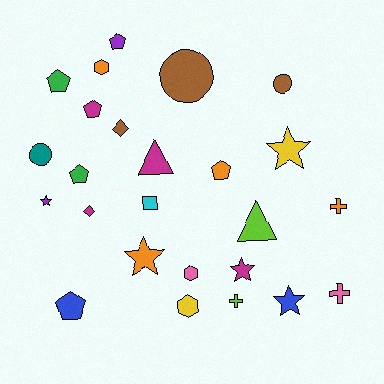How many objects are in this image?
There are 25 objects.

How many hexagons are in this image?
There are 3 hexagons.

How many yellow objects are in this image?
There are 2 yellow objects.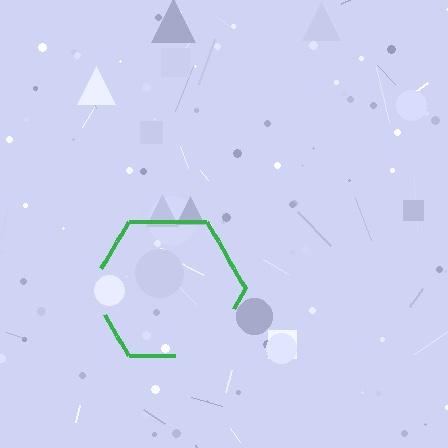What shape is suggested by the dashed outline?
The dashed outline suggests a hexagon.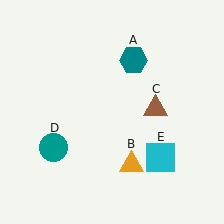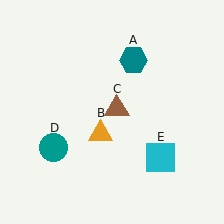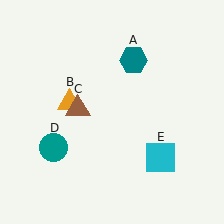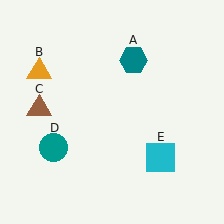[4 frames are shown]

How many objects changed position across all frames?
2 objects changed position: orange triangle (object B), brown triangle (object C).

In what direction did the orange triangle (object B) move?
The orange triangle (object B) moved up and to the left.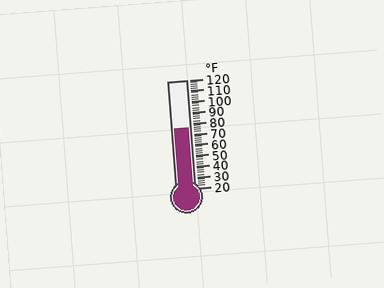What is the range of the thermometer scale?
The thermometer scale ranges from 20°F to 120°F.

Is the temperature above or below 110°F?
The temperature is below 110°F.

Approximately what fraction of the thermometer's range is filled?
The thermometer is filled to approximately 55% of its range.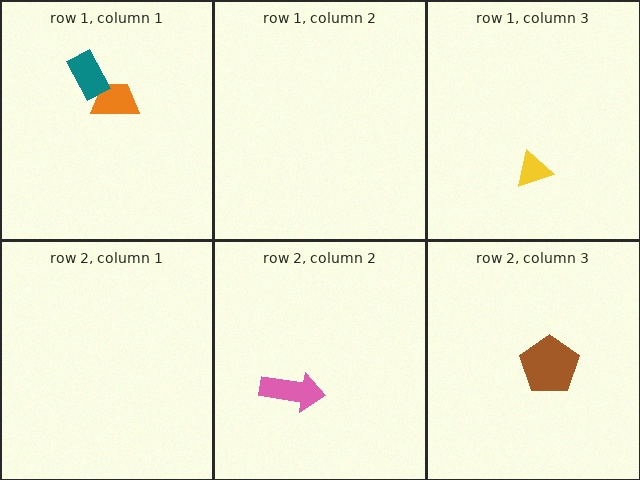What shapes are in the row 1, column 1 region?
The orange trapezoid, the teal rectangle.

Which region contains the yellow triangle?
The row 1, column 3 region.